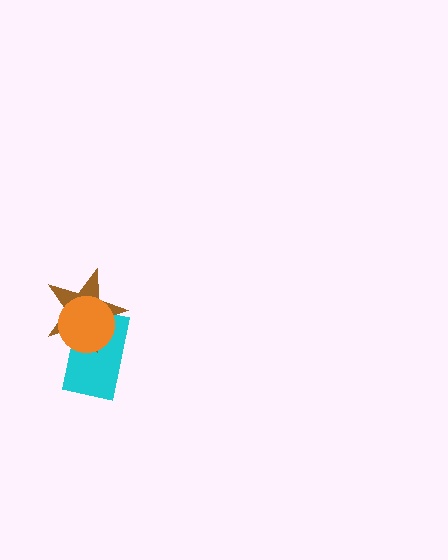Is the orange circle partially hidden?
No, no other shape covers it.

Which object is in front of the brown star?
The orange circle is in front of the brown star.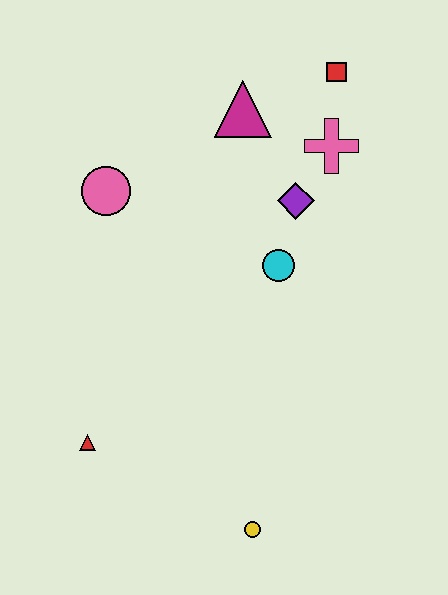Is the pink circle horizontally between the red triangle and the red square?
Yes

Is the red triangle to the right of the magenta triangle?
No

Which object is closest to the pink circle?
The magenta triangle is closest to the pink circle.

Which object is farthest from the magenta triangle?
The yellow circle is farthest from the magenta triangle.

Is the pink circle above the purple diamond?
Yes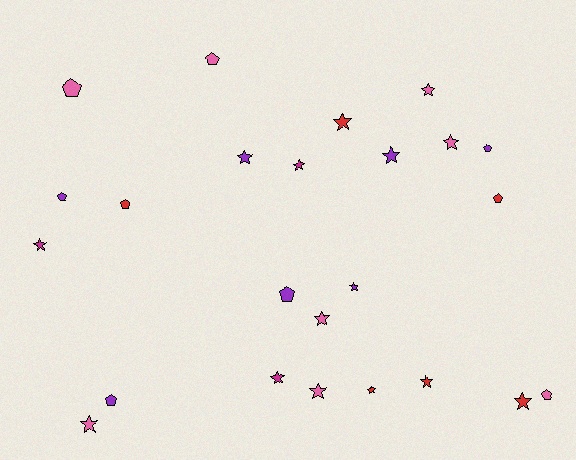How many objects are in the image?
There are 24 objects.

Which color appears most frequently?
Pink, with 8 objects.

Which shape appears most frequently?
Star, with 15 objects.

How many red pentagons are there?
There are 2 red pentagons.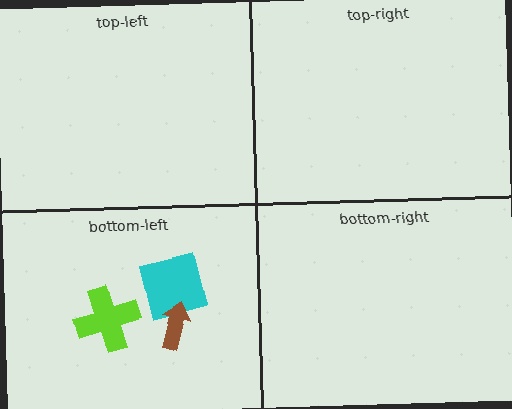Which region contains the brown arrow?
The bottom-left region.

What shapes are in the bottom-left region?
The lime cross, the cyan square, the brown arrow.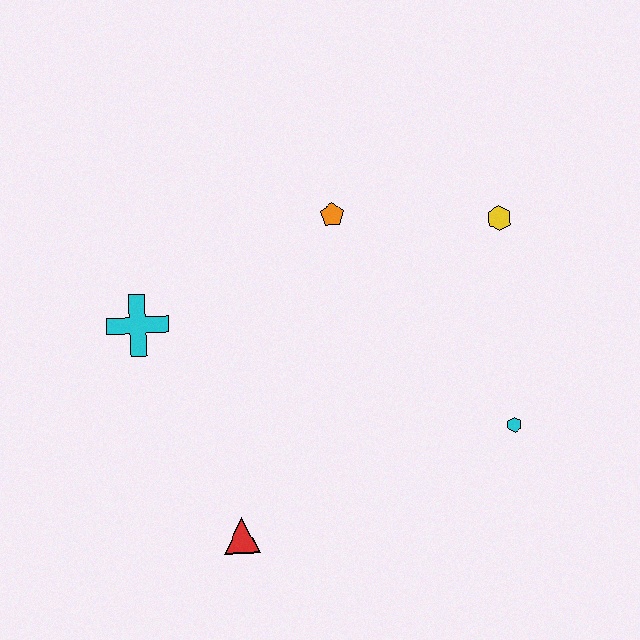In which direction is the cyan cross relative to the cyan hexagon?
The cyan cross is to the left of the cyan hexagon.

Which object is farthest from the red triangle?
The yellow hexagon is farthest from the red triangle.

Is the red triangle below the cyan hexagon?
Yes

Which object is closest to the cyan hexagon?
The yellow hexagon is closest to the cyan hexagon.